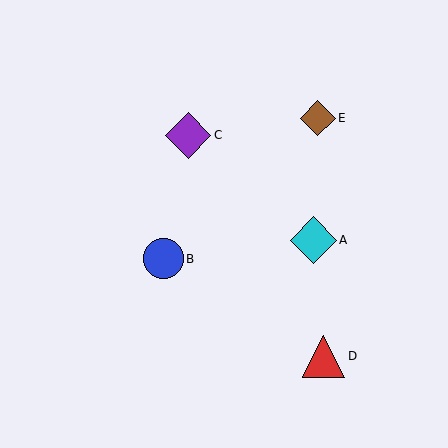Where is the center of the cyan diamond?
The center of the cyan diamond is at (313, 240).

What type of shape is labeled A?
Shape A is a cyan diamond.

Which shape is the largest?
The cyan diamond (labeled A) is the largest.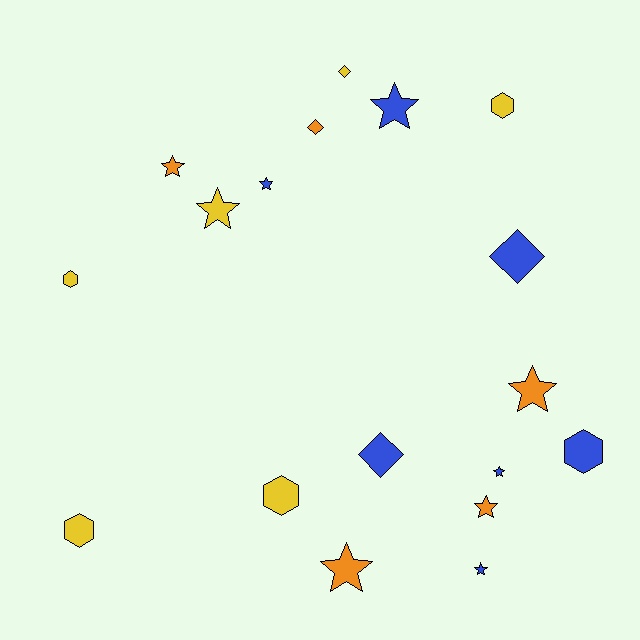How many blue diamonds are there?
There are 2 blue diamonds.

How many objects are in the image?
There are 18 objects.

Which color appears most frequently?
Blue, with 7 objects.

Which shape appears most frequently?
Star, with 9 objects.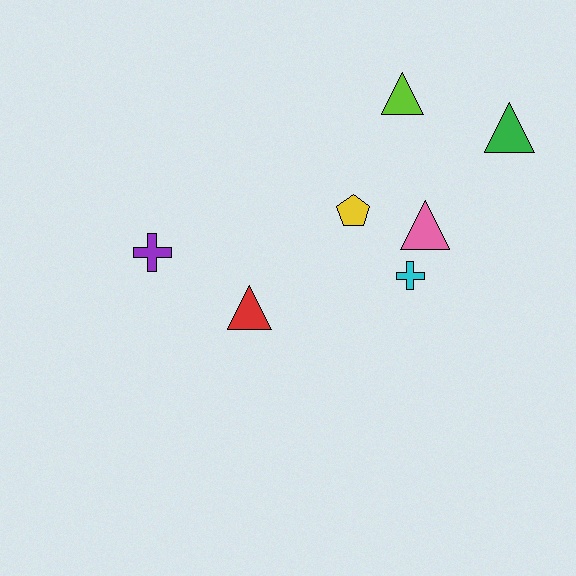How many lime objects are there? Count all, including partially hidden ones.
There is 1 lime object.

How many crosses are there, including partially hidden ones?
There are 2 crosses.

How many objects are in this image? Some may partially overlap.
There are 7 objects.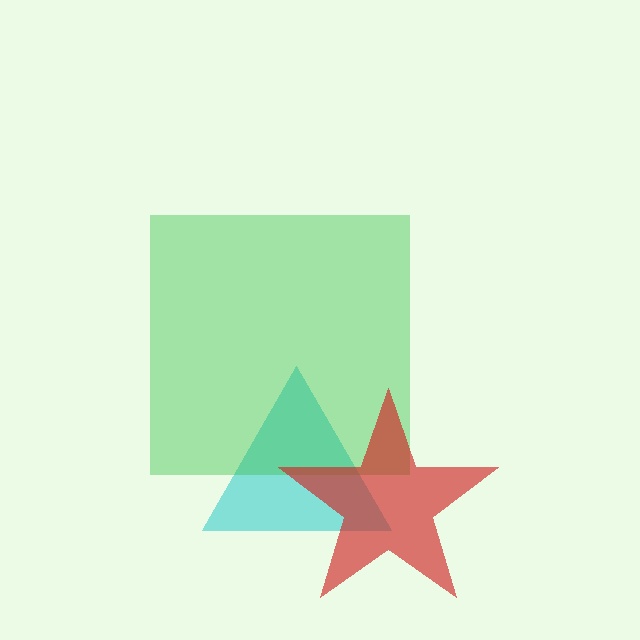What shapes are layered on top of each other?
The layered shapes are: a cyan triangle, a green square, a red star.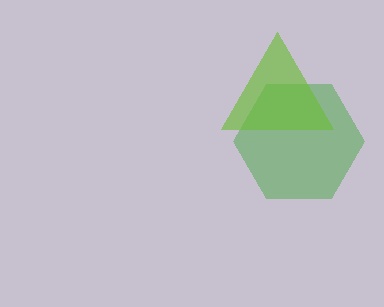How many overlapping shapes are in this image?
There are 2 overlapping shapes in the image.